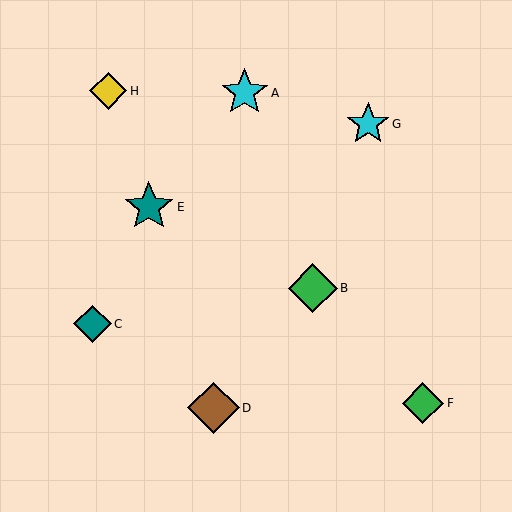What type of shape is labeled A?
Shape A is a cyan star.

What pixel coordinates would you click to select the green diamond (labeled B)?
Click at (313, 288) to select the green diamond B.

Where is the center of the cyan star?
The center of the cyan star is at (245, 93).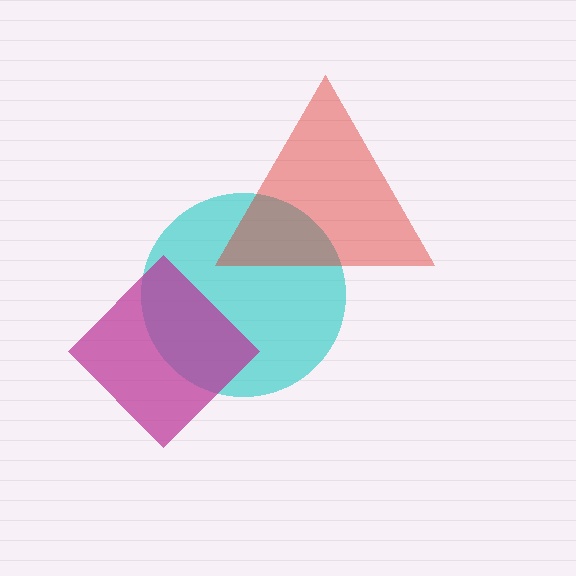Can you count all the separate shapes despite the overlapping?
Yes, there are 3 separate shapes.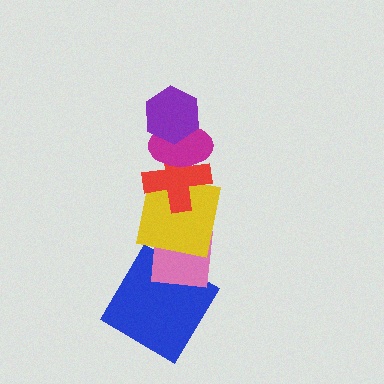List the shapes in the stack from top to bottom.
From top to bottom: the purple hexagon, the magenta ellipse, the red cross, the yellow square, the pink square, the blue diamond.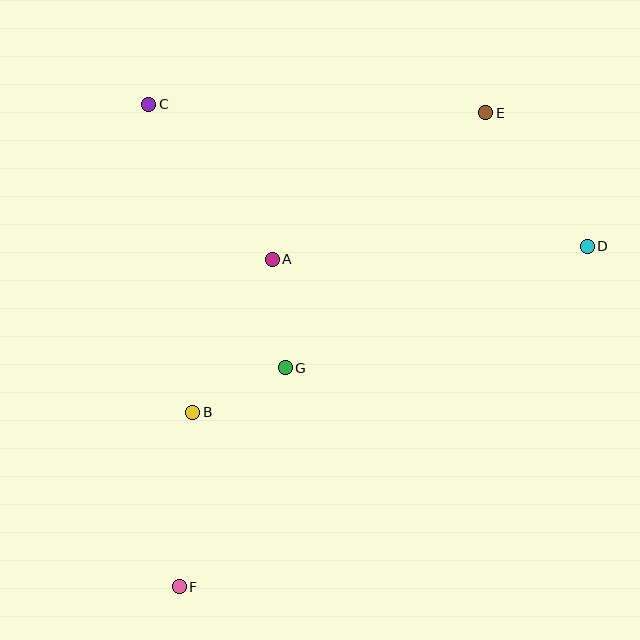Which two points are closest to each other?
Points B and G are closest to each other.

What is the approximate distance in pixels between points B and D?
The distance between B and D is approximately 428 pixels.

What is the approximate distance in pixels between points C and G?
The distance between C and G is approximately 297 pixels.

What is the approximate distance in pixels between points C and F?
The distance between C and F is approximately 483 pixels.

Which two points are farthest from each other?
Points E and F are farthest from each other.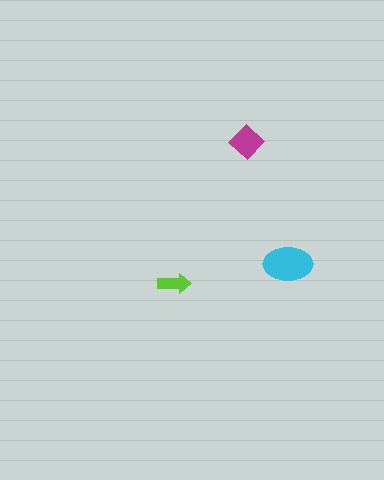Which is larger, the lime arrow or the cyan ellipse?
The cyan ellipse.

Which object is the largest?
The cyan ellipse.